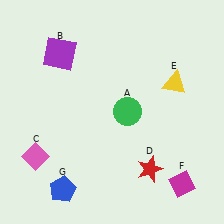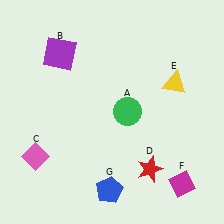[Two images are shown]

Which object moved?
The blue pentagon (G) moved right.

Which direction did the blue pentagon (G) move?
The blue pentagon (G) moved right.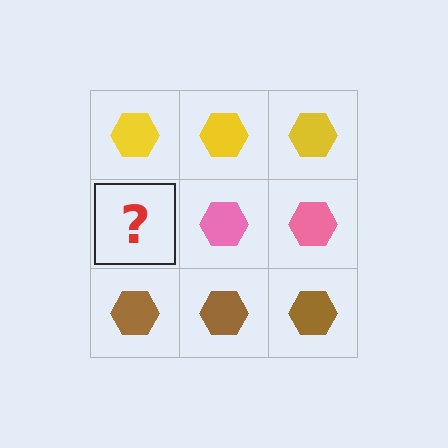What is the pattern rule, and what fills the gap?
The rule is that each row has a consistent color. The gap should be filled with a pink hexagon.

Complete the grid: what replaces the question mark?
The question mark should be replaced with a pink hexagon.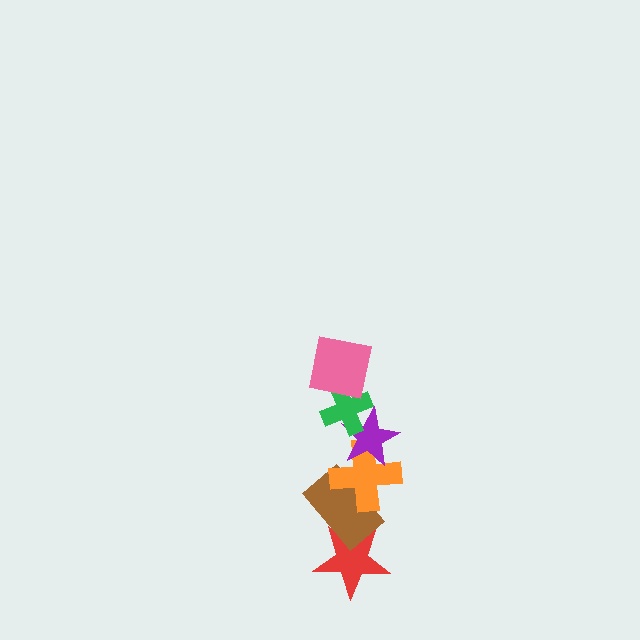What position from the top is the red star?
The red star is 6th from the top.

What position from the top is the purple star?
The purple star is 3rd from the top.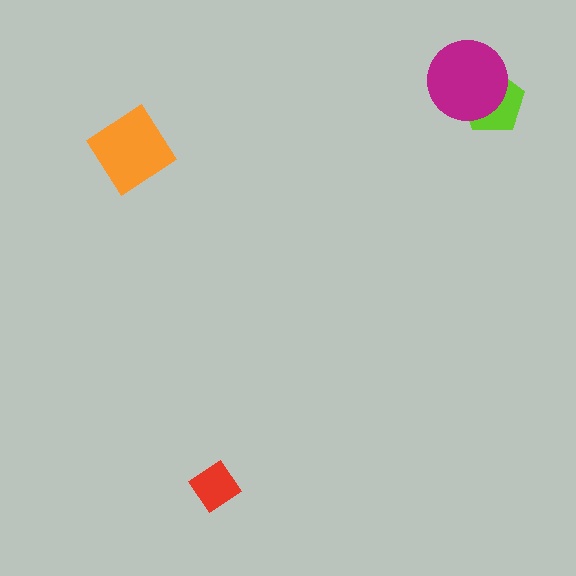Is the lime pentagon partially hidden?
Yes, it is partially covered by another shape.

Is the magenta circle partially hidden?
No, no other shape covers it.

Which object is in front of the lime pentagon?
The magenta circle is in front of the lime pentagon.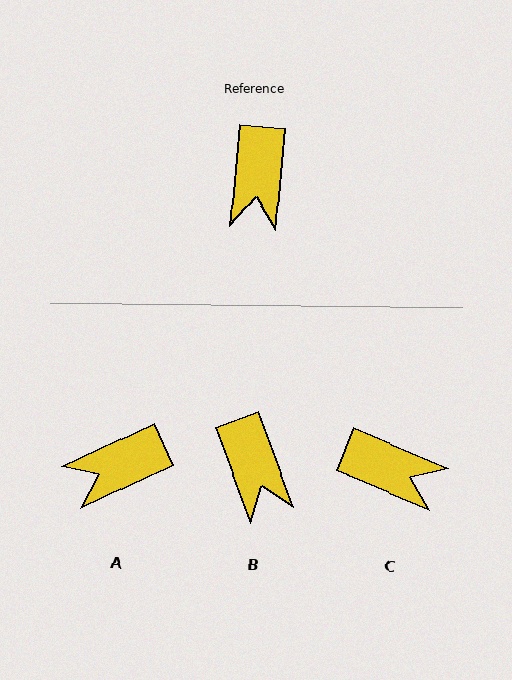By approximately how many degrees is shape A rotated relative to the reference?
Approximately 59 degrees clockwise.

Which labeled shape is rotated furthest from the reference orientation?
C, about 73 degrees away.